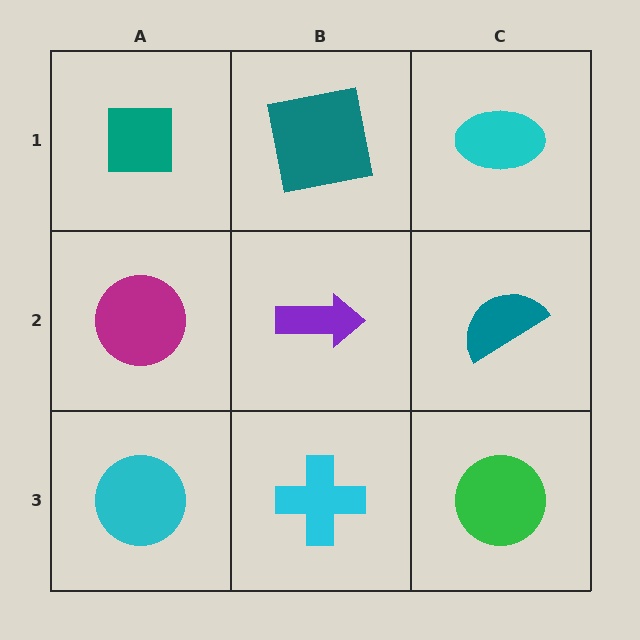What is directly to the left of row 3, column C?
A cyan cross.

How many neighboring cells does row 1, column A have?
2.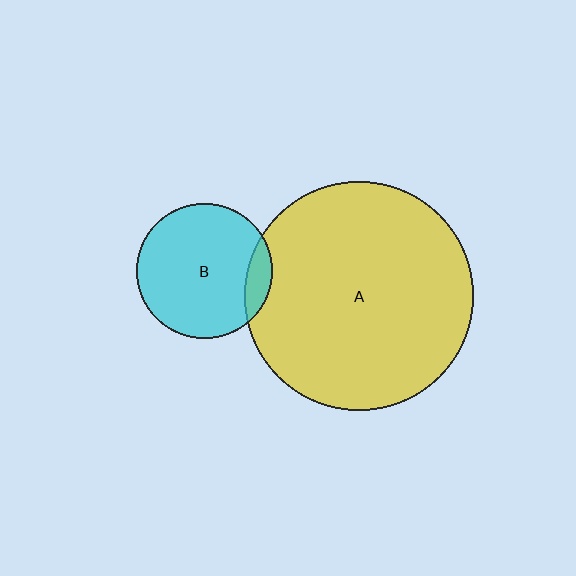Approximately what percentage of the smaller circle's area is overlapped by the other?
Approximately 10%.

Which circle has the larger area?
Circle A (yellow).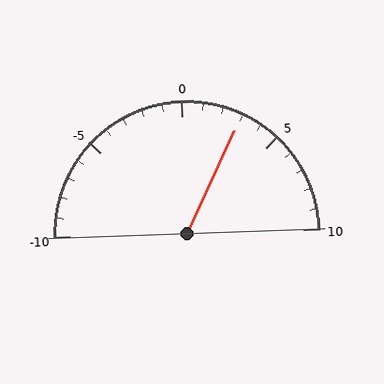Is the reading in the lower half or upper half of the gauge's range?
The reading is in the upper half of the range (-10 to 10).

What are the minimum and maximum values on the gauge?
The gauge ranges from -10 to 10.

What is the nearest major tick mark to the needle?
The nearest major tick mark is 5.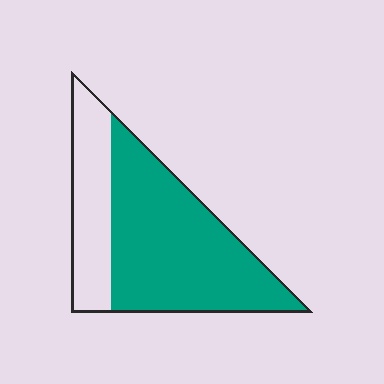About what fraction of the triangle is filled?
About two thirds (2/3).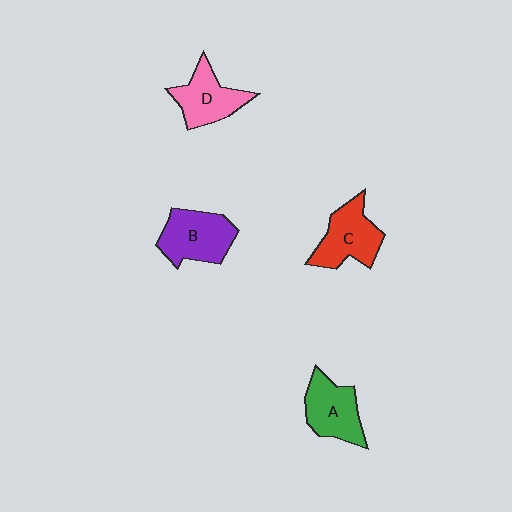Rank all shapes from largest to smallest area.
From largest to smallest: B (purple), C (red), A (green), D (pink).